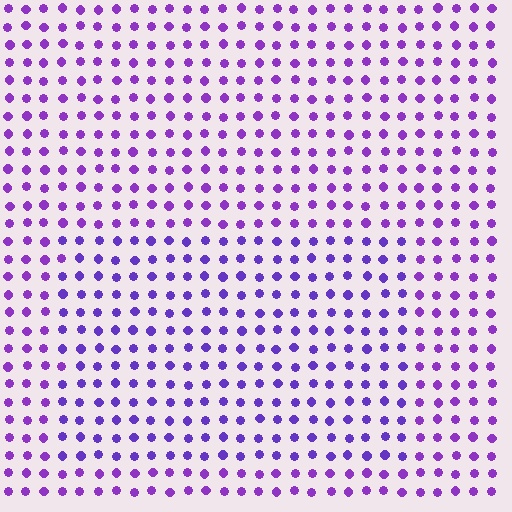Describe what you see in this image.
The image is filled with small purple elements in a uniform arrangement. A rectangle-shaped region is visible where the elements are tinted to a slightly different hue, forming a subtle color boundary.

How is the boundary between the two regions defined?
The boundary is defined purely by a slight shift in hue (about 18 degrees). Spacing, size, and orientation are identical on both sides.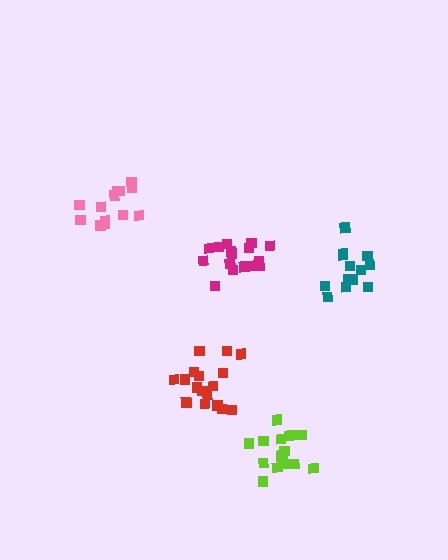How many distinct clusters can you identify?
There are 5 distinct clusters.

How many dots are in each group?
Group 1: 16 dots, Group 2: 17 dots, Group 3: 13 dots, Group 4: 13 dots, Group 5: 16 dots (75 total).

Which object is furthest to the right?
The teal cluster is rightmost.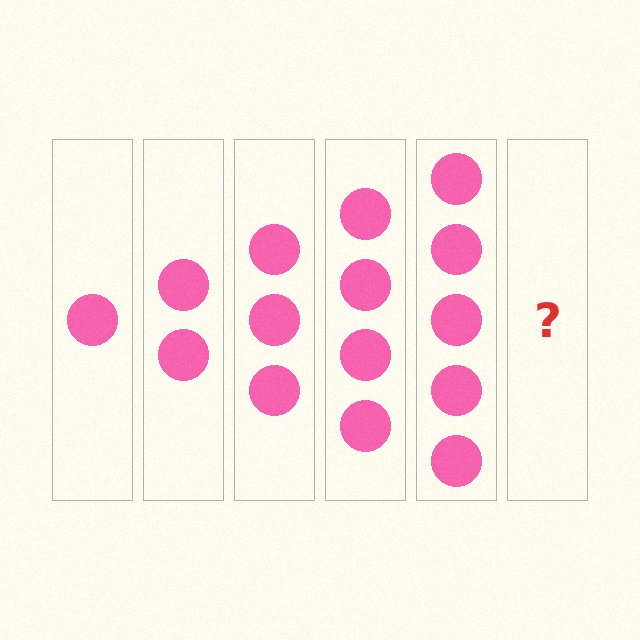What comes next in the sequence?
The next element should be 6 circles.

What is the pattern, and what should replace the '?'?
The pattern is that each step adds one more circle. The '?' should be 6 circles.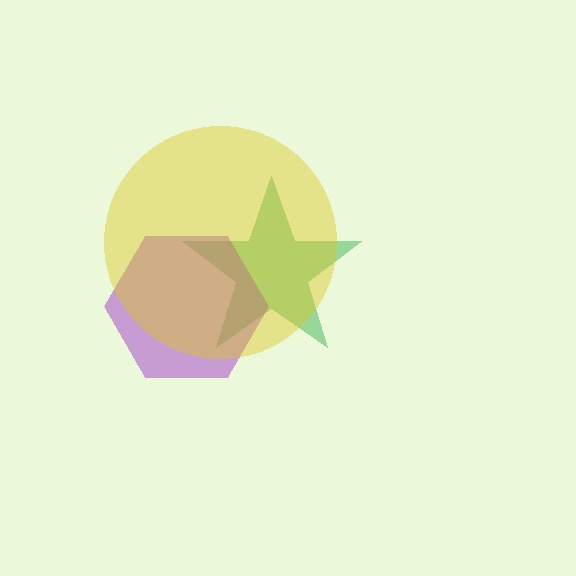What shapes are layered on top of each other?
The layered shapes are: a green star, a purple hexagon, a yellow circle.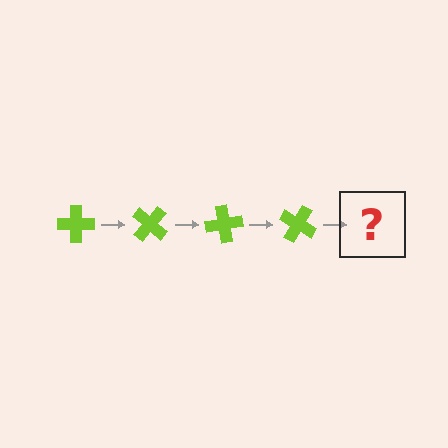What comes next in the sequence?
The next element should be a lime cross rotated 160 degrees.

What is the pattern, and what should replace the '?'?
The pattern is that the cross rotates 40 degrees each step. The '?' should be a lime cross rotated 160 degrees.